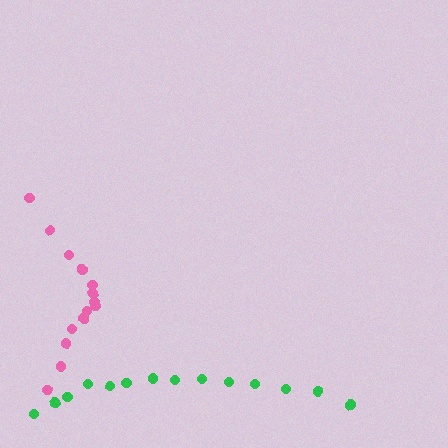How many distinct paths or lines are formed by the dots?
There are 2 distinct paths.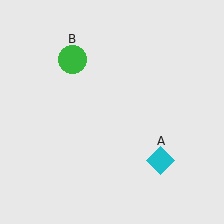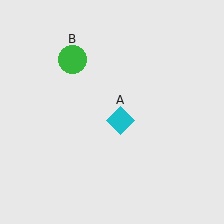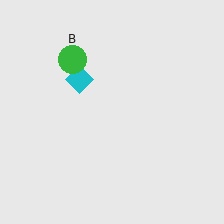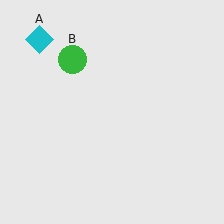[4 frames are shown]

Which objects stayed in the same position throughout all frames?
Green circle (object B) remained stationary.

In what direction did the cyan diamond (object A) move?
The cyan diamond (object A) moved up and to the left.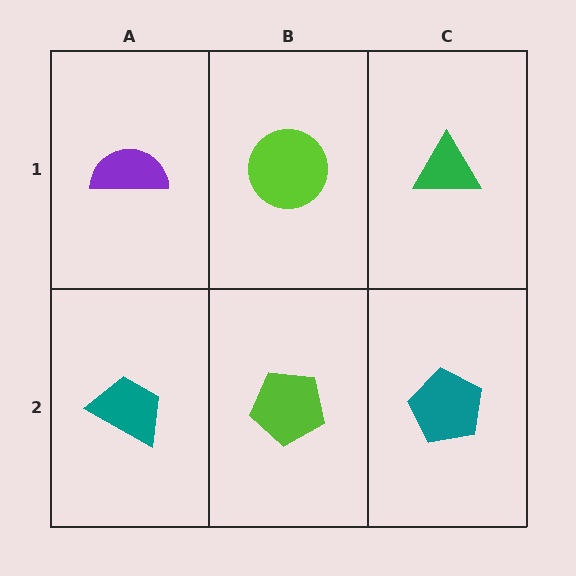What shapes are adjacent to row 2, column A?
A purple semicircle (row 1, column A), a lime pentagon (row 2, column B).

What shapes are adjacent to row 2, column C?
A green triangle (row 1, column C), a lime pentagon (row 2, column B).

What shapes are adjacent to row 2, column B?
A lime circle (row 1, column B), a teal trapezoid (row 2, column A), a teal pentagon (row 2, column C).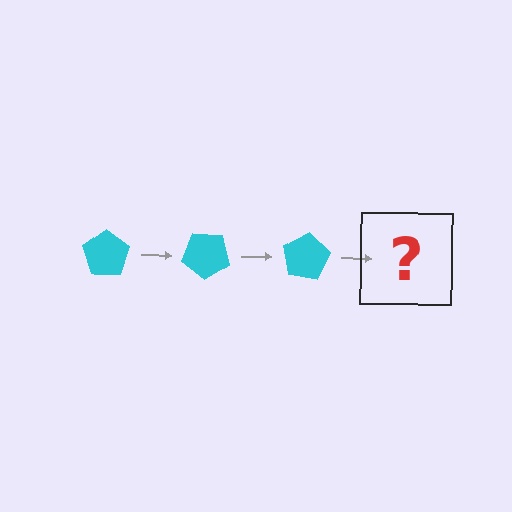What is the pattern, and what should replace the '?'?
The pattern is that the pentagon rotates 40 degrees each step. The '?' should be a cyan pentagon rotated 120 degrees.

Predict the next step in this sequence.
The next step is a cyan pentagon rotated 120 degrees.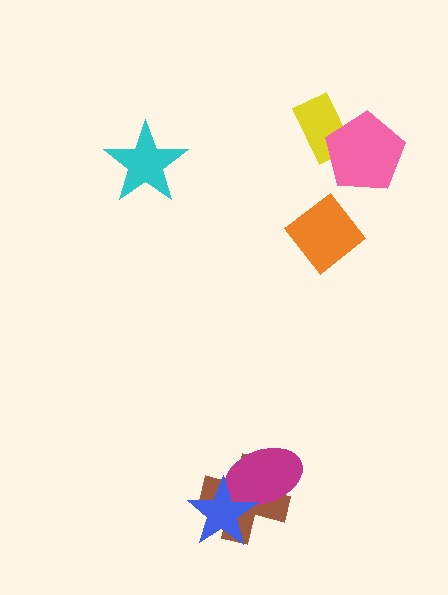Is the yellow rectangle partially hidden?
Yes, it is partially covered by another shape.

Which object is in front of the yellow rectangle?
The pink pentagon is in front of the yellow rectangle.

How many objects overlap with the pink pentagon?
1 object overlaps with the pink pentagon.